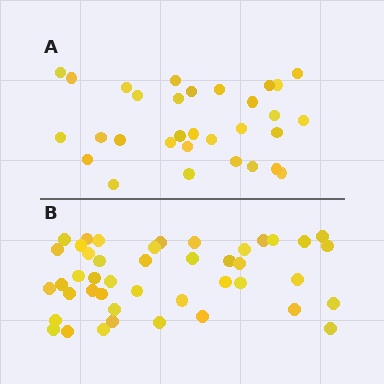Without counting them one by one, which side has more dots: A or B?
Region B (the bottom region) has more dots.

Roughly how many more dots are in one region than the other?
Region B has approximately 15 more dots than region A.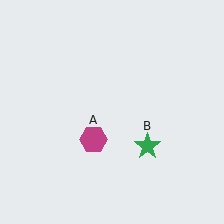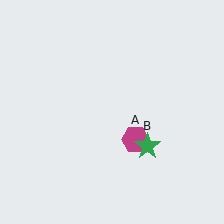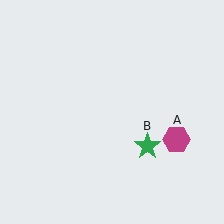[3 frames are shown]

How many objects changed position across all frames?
1 object changed position: magenta hexagon (object A).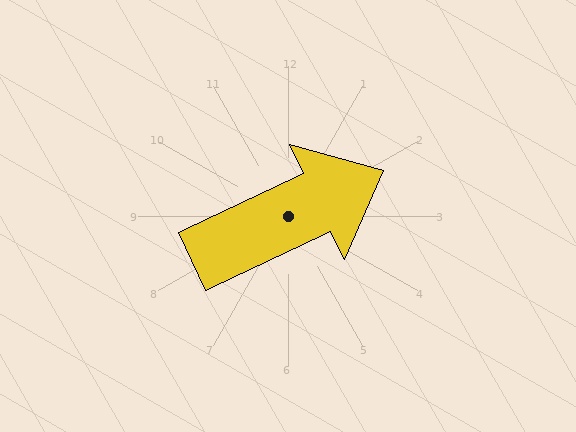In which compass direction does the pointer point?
Northeast.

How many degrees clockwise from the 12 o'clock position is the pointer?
Approximately 65 degrees.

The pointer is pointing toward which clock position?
Roughly 2 o'clock.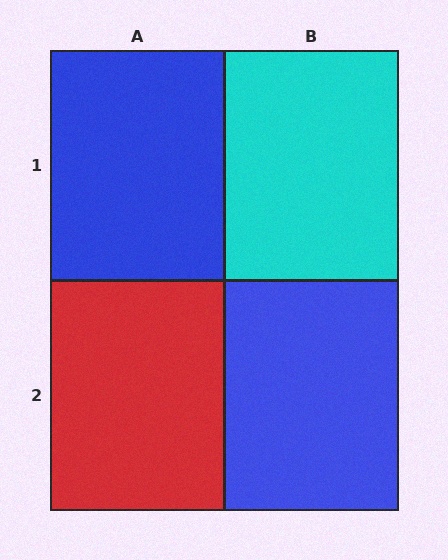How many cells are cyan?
1 cell is cyan.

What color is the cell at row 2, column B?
Blue.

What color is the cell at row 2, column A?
Red.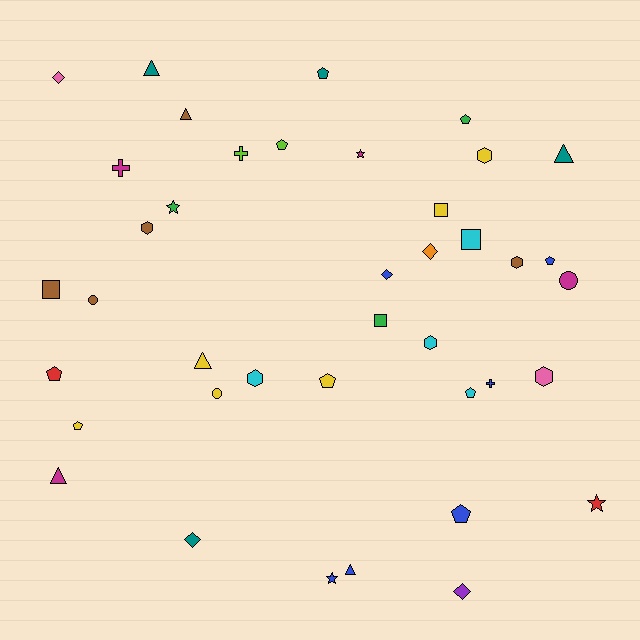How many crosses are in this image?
There are 3 crosses.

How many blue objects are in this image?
There are 6 blue objects.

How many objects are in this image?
There are 40 objects.